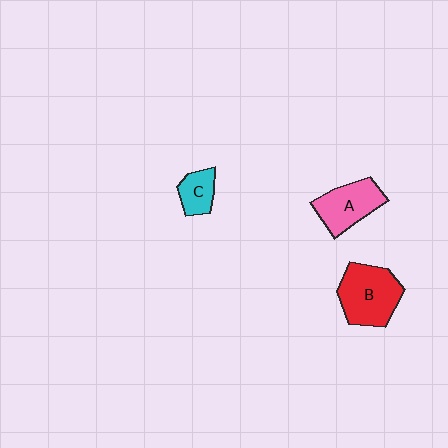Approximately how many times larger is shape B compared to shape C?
Approximately 2.3 times.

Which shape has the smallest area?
Shape C (cyan).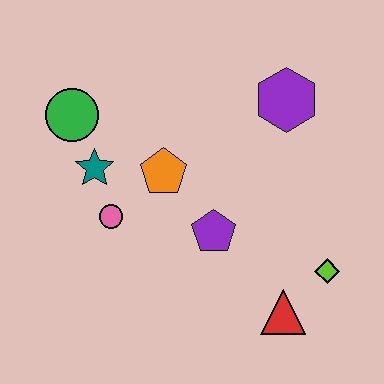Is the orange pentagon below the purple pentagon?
No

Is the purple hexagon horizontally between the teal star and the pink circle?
No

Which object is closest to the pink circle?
The teal star is closest to the pink circle.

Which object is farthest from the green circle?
The lime diamond is farthest from the green circle.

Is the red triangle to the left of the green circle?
No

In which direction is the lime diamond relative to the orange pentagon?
The lime diamond is to the right of the orange pentagon.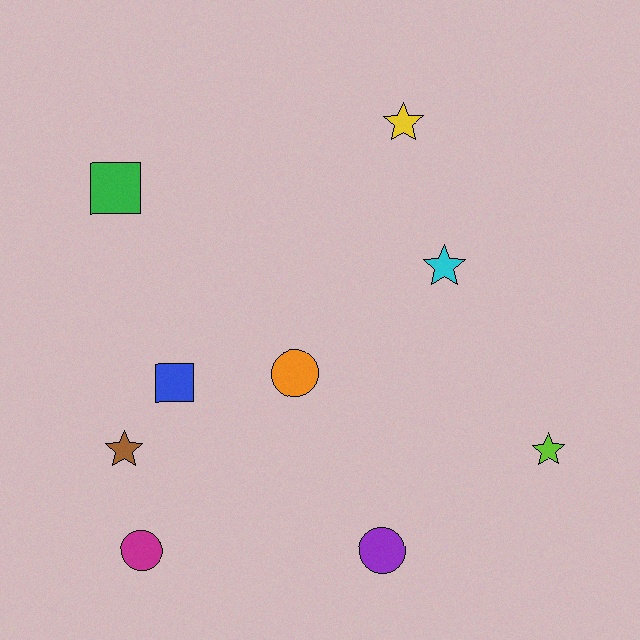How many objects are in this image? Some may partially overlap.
There are 9 objects.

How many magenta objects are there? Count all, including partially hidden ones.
There is 1 magenta object.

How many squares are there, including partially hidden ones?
There are 2 squares.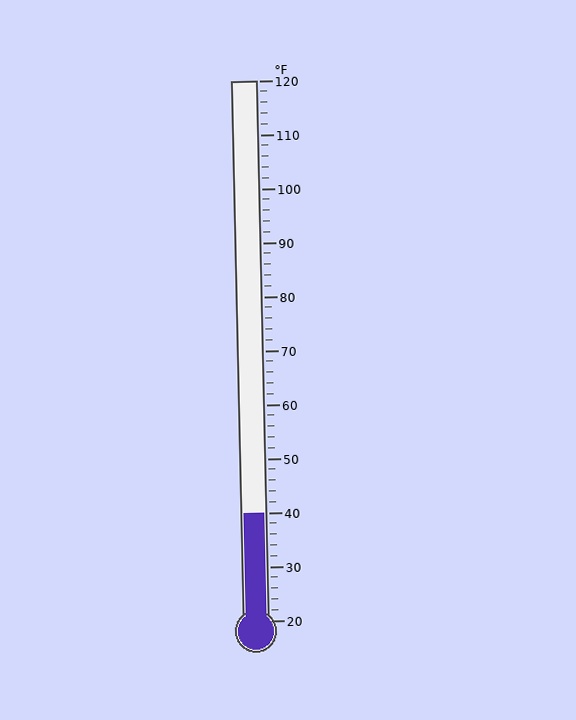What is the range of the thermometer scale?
The thermometer scale ranges from 20°F to 120°F.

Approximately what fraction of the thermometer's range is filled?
The thermometer is filled to approximately 20% of its range.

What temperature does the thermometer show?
The thermometer shows approximately 40°F.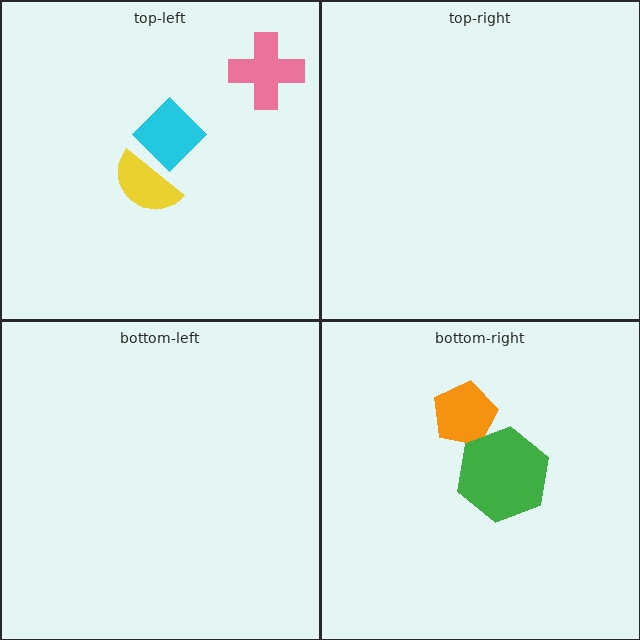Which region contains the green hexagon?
The bottom-right region.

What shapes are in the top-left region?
The pink cross, the cyan diamond, the yellow semicircle.